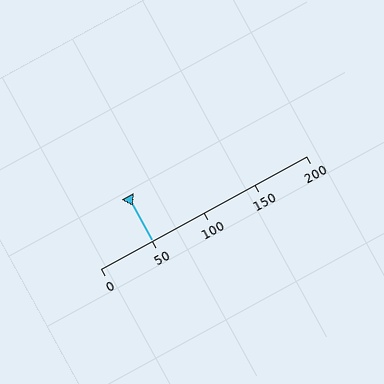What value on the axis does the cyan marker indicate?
The marker indicates approximately 50.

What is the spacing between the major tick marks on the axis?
The major ticks are spaced 50 apart.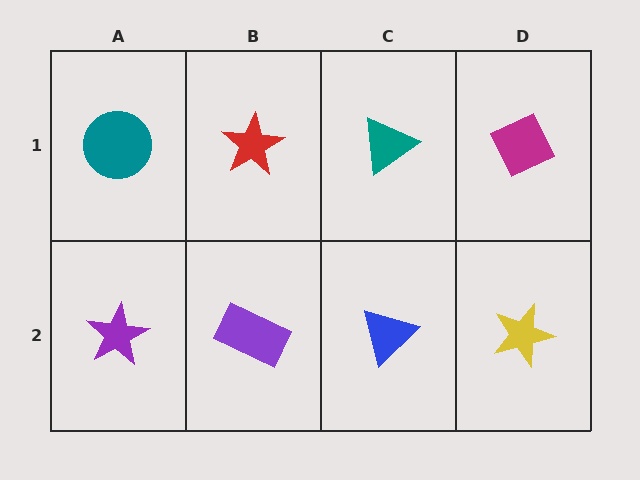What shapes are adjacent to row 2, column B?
A red star (row 1, column B), a purple star (row 2, column A), a blue triangle (row 2, column C).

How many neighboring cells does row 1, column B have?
3.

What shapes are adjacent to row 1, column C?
A blue triangle (row 2, column C), a red star (row 1, column B), a magenta diamond (row 1, column D).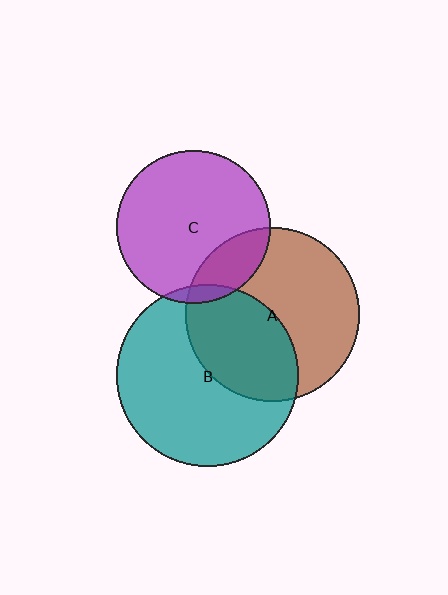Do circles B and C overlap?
Yes.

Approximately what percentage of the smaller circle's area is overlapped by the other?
Approximately 5%.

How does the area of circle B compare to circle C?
Approximately 1.4 times.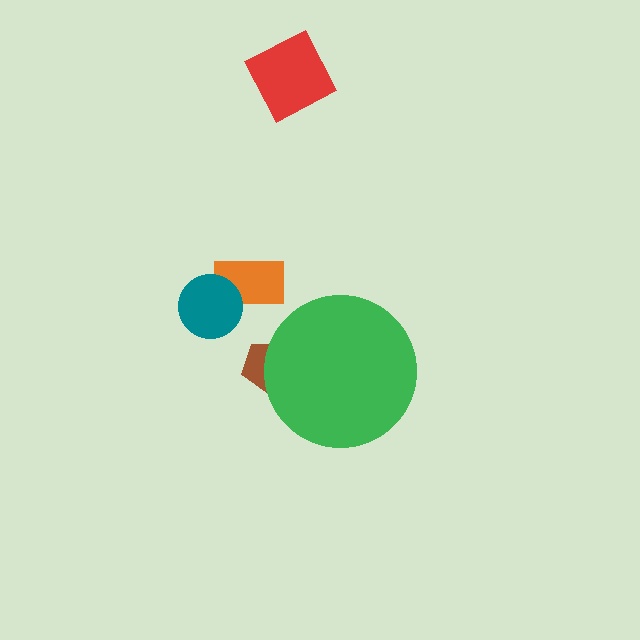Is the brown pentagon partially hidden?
Yes, the brown pentagon is partially hidden behind the green circle.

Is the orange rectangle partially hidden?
No, the orange rectangle is fully visible.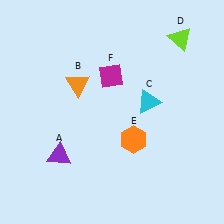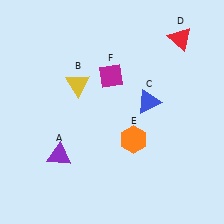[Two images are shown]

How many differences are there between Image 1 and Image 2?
There are 3 differences between the two images.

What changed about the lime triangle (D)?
In Image 1, D is lime. In Image 2, it changed to red.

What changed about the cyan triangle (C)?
In Image 1, C is cyan. In Image 2, it changed to blue.